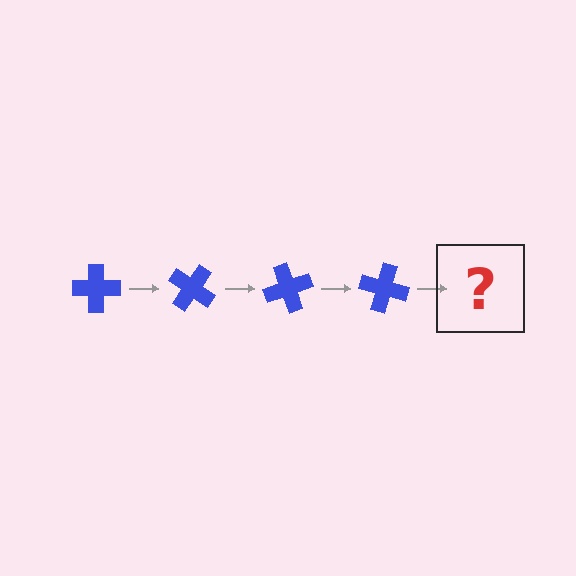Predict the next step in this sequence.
The next step is a blue cross rotated 140 degrees.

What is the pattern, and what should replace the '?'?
The pattern is that the cross rotates 35 degrees each step. The '?' should be a blue cross rotated 140 degrees.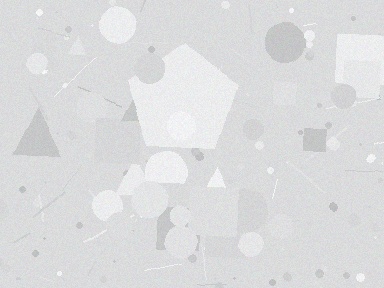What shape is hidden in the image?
A pentagon is hidden in the image.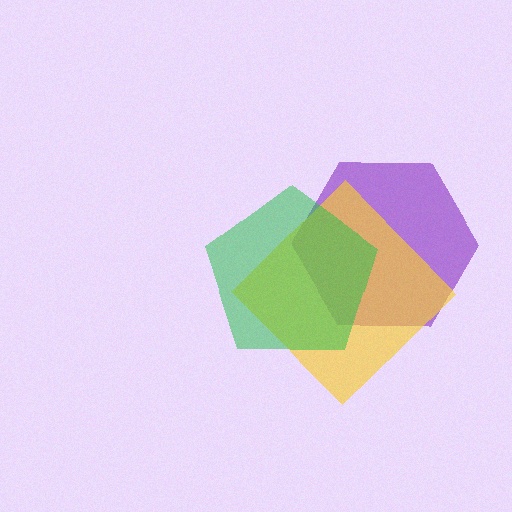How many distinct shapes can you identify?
There are 3 distinct shapes: a purple hexagon, a yellow diamond, a green pentagon.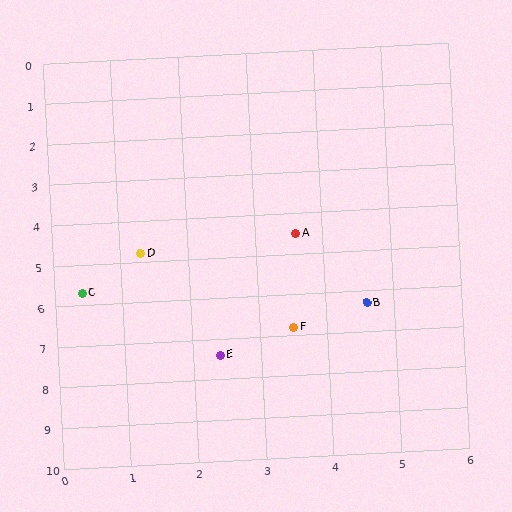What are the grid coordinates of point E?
Point E is at approximately (2.4, 7.4).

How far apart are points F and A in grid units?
Points F and A are about 2.3 grid units apart.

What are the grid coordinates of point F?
Point F is at approximately (3.5, 6.8).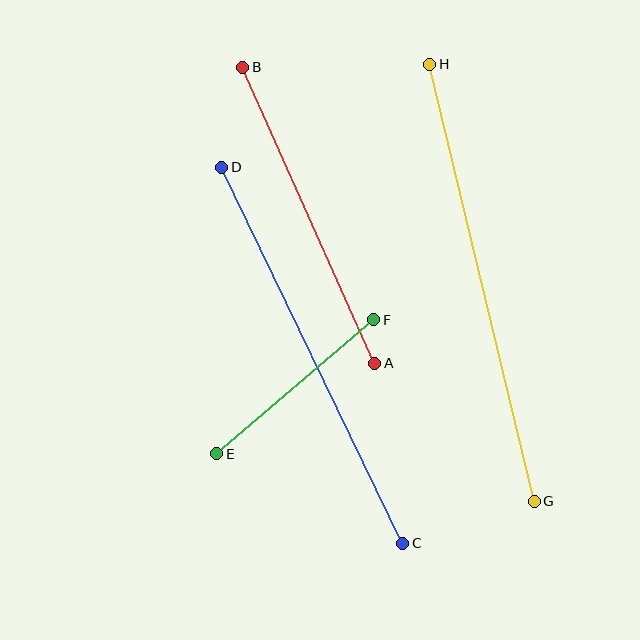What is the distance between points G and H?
The distance is approximately 449 pixels.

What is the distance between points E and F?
The distance is approximately 207 pixels.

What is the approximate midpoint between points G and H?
The midpoint is at approximately (482, 283) pixels.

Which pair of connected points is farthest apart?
Points G and H are farthest apart.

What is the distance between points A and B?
The distance is approximately 324 pixels.